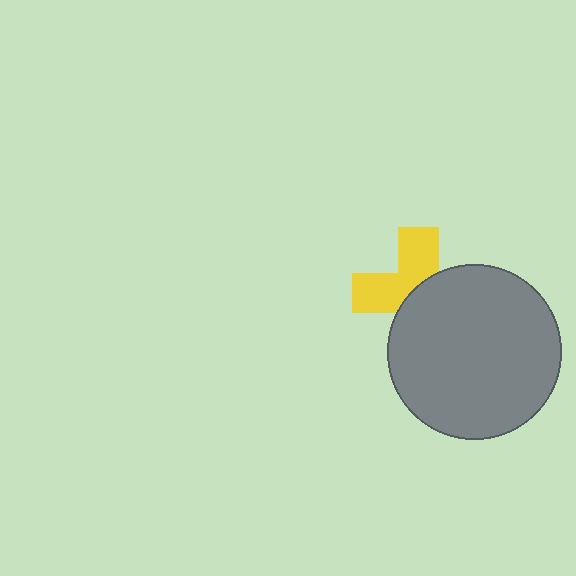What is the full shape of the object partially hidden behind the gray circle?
The partially hidden object is a yellow cross.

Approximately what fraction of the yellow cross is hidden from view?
Roughly 53% of the yellow cross is hidden behind the gray circle.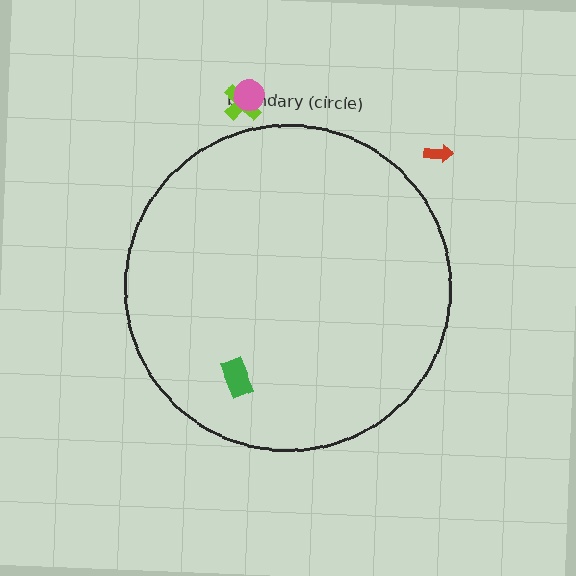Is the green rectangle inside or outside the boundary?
Inside.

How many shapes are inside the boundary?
1 inside, 3 outside.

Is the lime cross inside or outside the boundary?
Outside.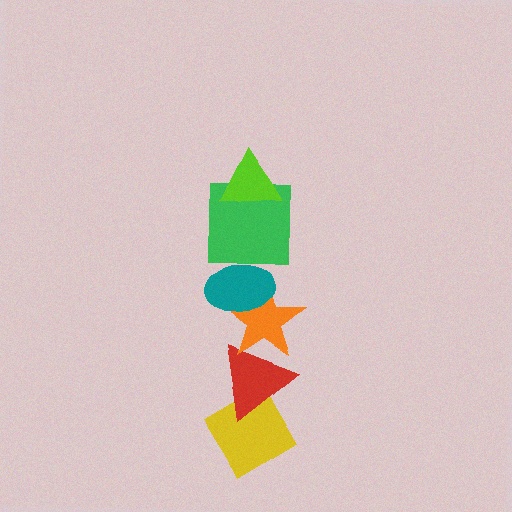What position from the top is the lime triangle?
The lime triangle is 1st from the top.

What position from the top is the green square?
The green square is 2nd from the top.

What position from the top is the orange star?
The orange star is 4th from the top.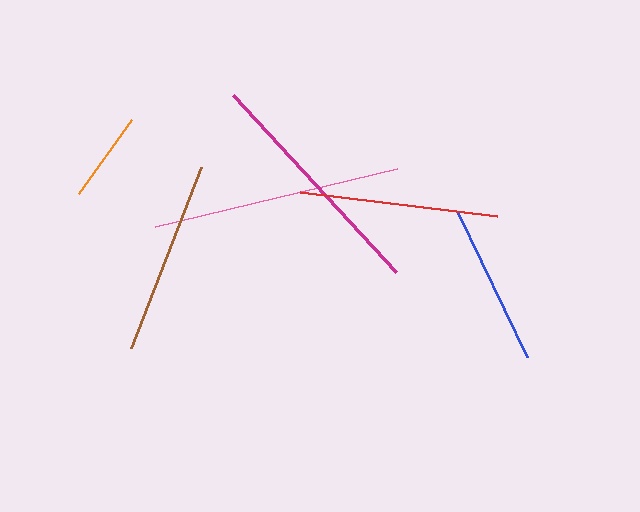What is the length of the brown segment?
The brown segment is approximately 193 pixels long.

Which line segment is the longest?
The pink line is the longest at approximately 249 pixels.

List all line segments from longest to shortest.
From longest to shortest: pink, magenta, red, brown, blue, orange.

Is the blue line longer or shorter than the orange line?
The blue line is longer than the orange line.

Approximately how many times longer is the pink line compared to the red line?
The pink line is approximately 1.3 times the length of the red line.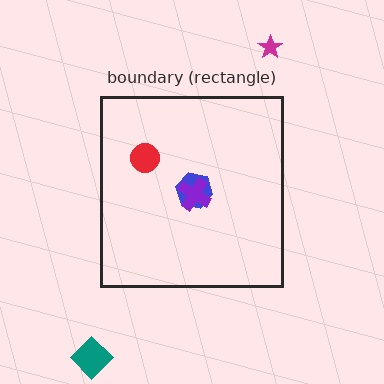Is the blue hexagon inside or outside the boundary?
Inside.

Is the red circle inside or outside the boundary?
Inside.